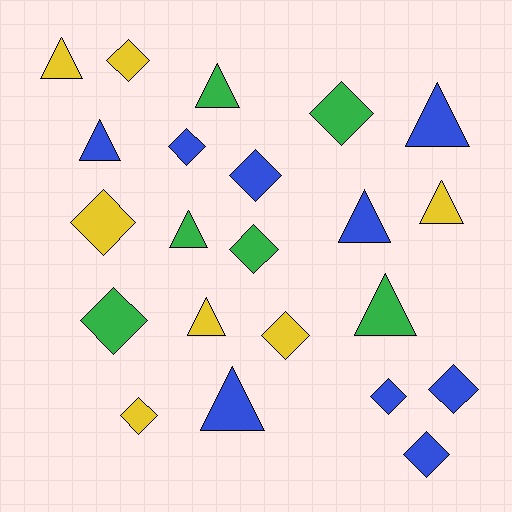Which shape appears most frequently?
Diamond, with 12 objects.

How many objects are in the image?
There are 22 objects.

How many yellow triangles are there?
There are 3 yellow triangles.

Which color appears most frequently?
Blue, with 9 objects.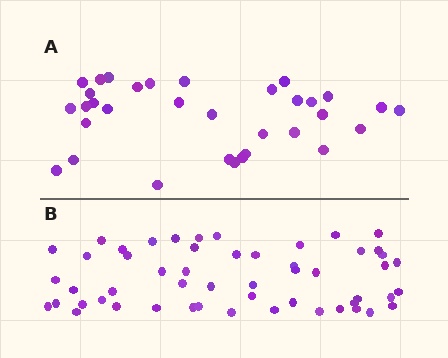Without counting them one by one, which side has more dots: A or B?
Region B (the bottom region) has more dots.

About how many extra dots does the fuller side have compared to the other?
Region B has approximately 20 more dots than region A.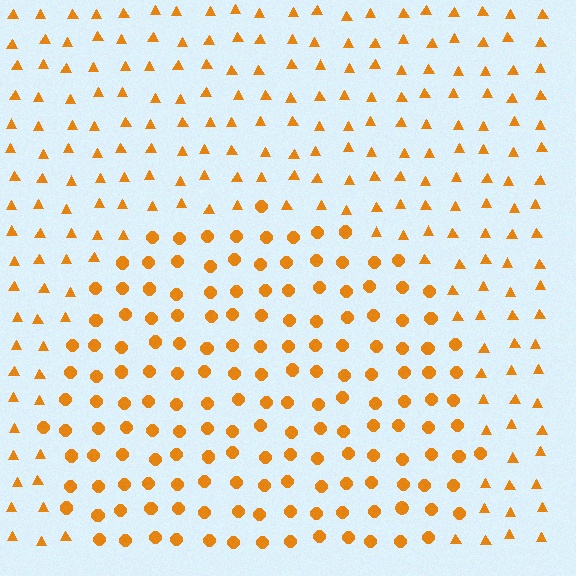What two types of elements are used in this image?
The image uses circles inside the circle region and triangles outside it.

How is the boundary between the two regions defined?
The boundary is defined by a change in element shape: circles inside vs. triangles outside. All elements share the same color and spacing.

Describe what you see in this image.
The image is filled with small orange elements arranged in a uniform grid. A circle-shaped region contains circles, while the surrounding area contains triangles. The boundary is defined purely by the change in element shape.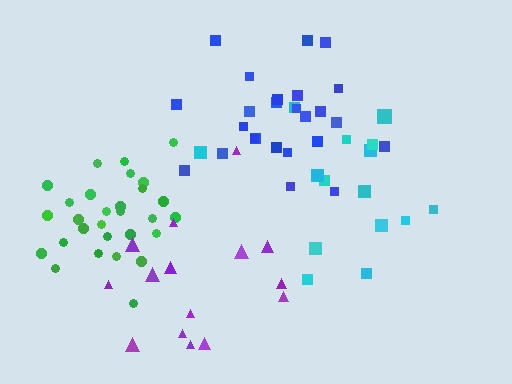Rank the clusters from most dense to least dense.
green, blue, cyan, purple.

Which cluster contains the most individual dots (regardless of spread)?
Green (29).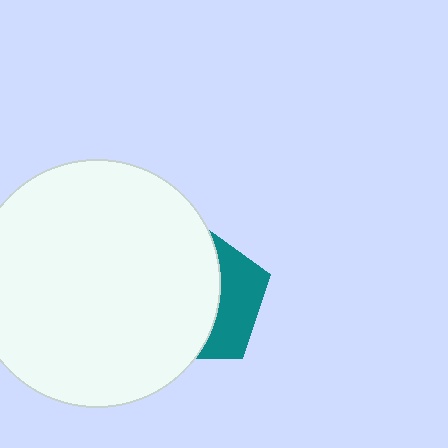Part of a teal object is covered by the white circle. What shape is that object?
It is a pentagon.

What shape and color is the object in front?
The object in front is a white circle.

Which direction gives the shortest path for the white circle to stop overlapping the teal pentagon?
Moving left gives the shortest separation.